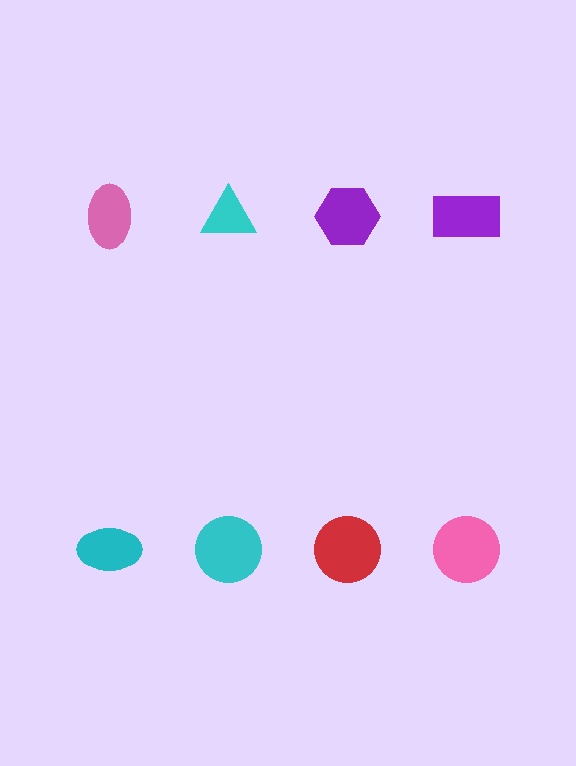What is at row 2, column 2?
A cyan circle.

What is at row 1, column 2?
A cyan triangle.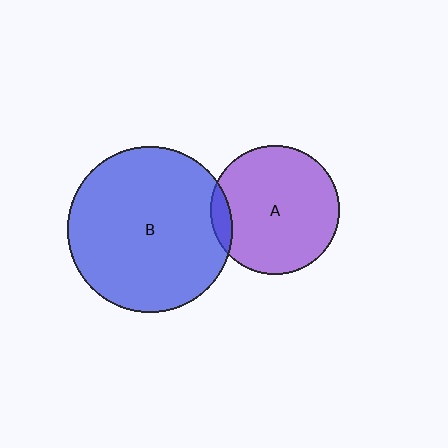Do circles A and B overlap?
Yes.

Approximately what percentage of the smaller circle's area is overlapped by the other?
Approximately 10%.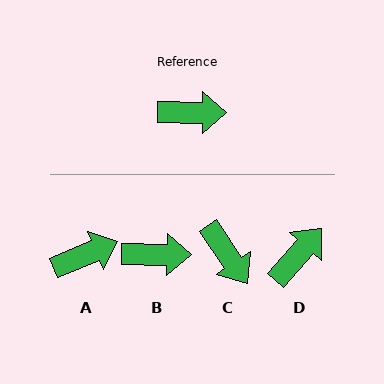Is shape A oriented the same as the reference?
No, it is off by about 23 degrees.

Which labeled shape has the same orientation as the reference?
B.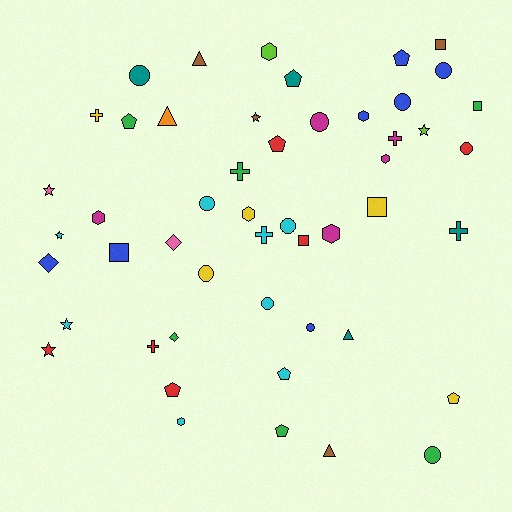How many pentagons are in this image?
There are 8 pentagons.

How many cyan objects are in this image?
There are 8 cyan objects.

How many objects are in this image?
There are 50 objects.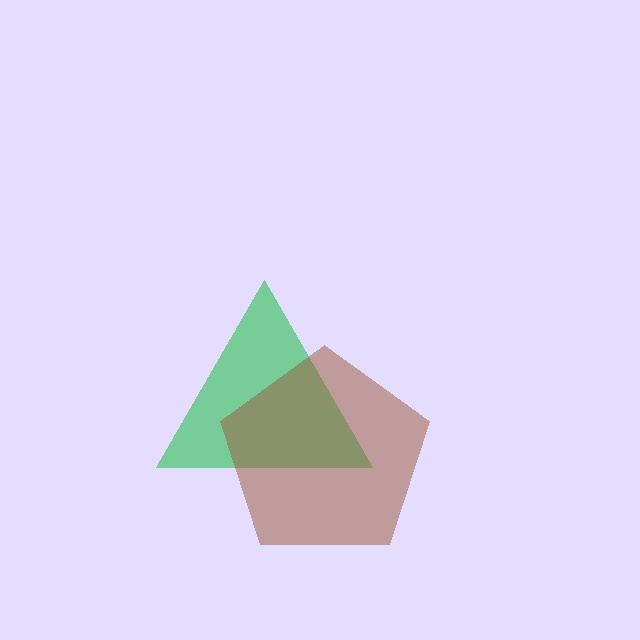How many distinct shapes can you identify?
There are 2 distinct shapes: a green triangle, a brown pentagon.